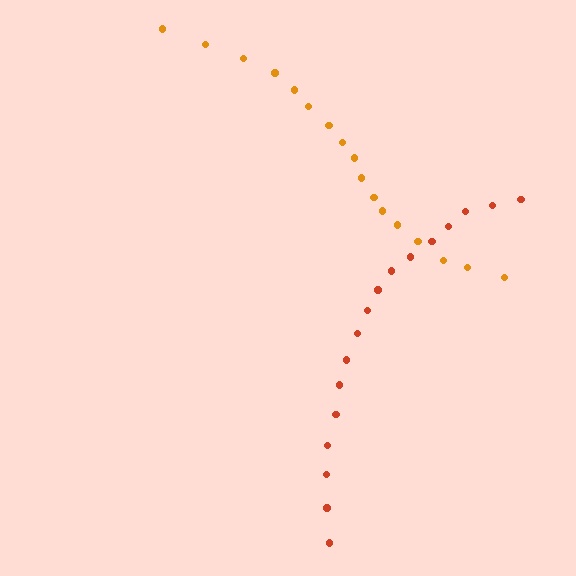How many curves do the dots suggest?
There are 2 distinct paths.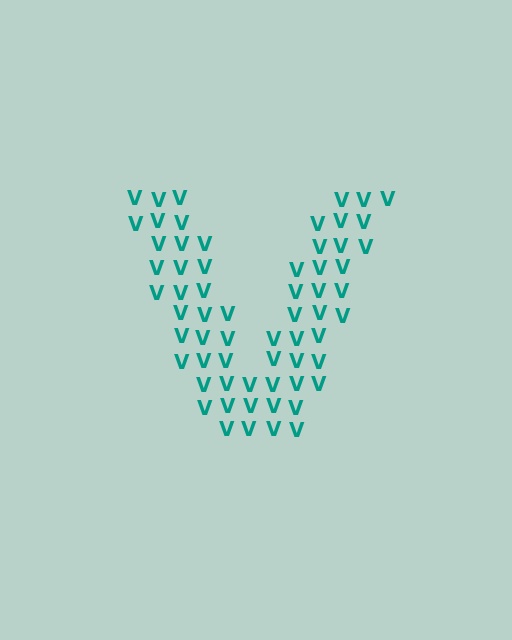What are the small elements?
The small elements are letter V's.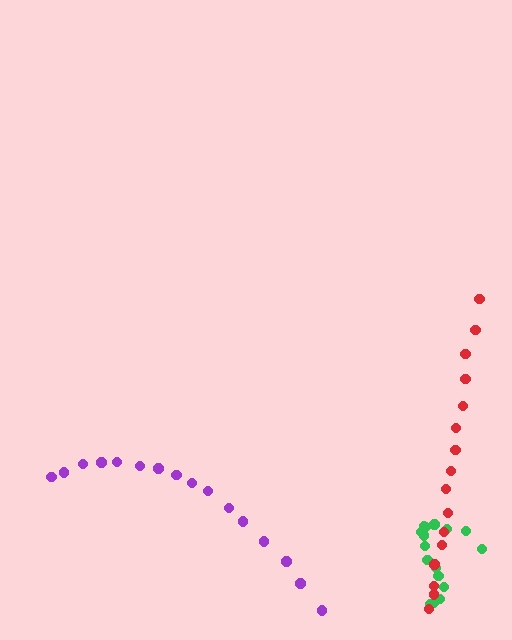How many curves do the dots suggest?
There are 3 distinct paths.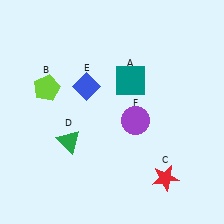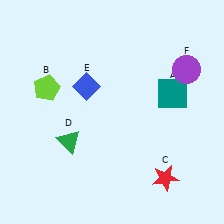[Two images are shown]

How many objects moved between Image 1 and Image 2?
2 objects moved between the two images.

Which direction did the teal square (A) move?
The teal square (A) moved right.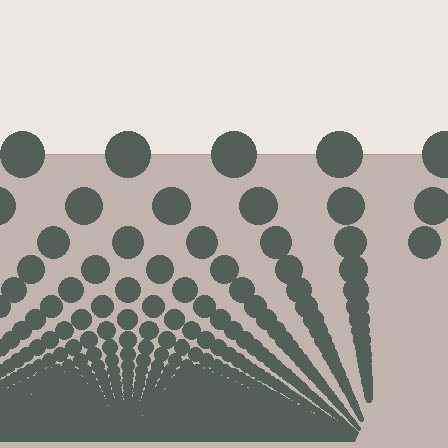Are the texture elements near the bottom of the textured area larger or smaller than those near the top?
Smaller. The gradient is inverted — elements near the bottom are smaller and denser.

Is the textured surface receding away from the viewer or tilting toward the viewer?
The surface appears to tilt toward the viewer. Texture elements get larger and sparser toward the top.